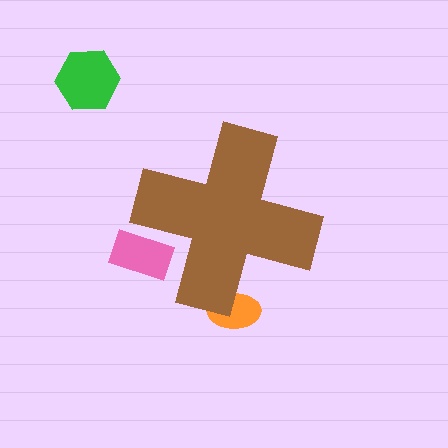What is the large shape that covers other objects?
A brown cross.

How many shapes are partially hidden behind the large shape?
2 shapes are partially hidden.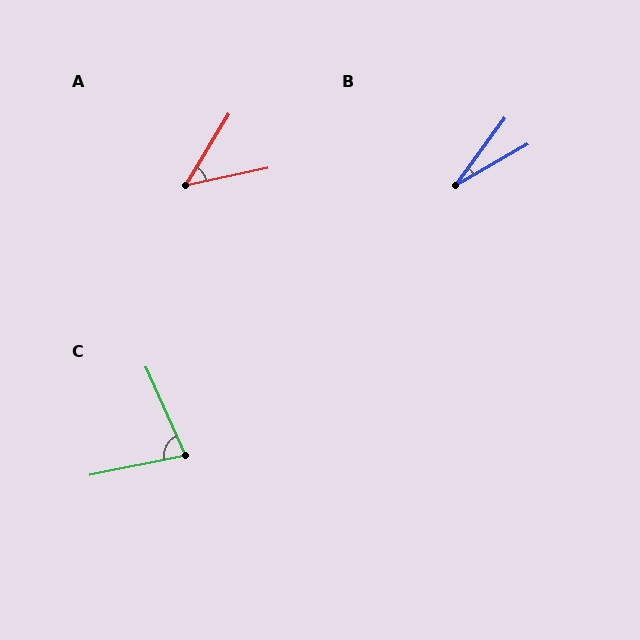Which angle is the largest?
C, at approximately 77 degrees.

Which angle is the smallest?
B, at approximately 24 degrees.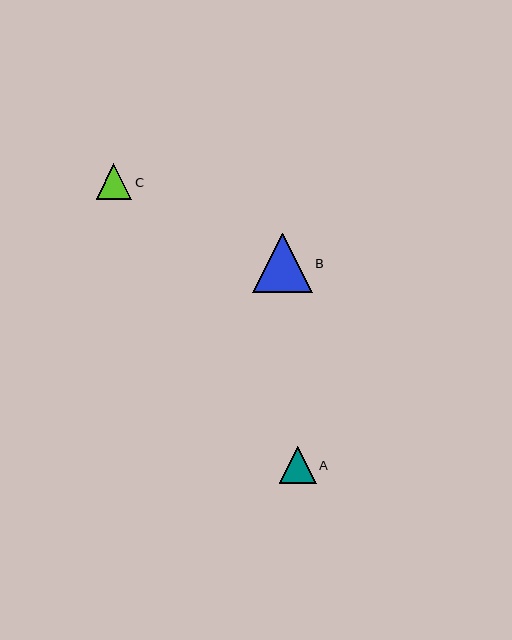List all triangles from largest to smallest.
From largest to smallest: B, A, C.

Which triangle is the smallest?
Triangle C is the smallest with a size of approximately 36 pixels.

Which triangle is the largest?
Triangle B is the largest with a size of approximately 60 pixels.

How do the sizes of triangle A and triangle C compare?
Triangle A and triangle C are approximately the same size.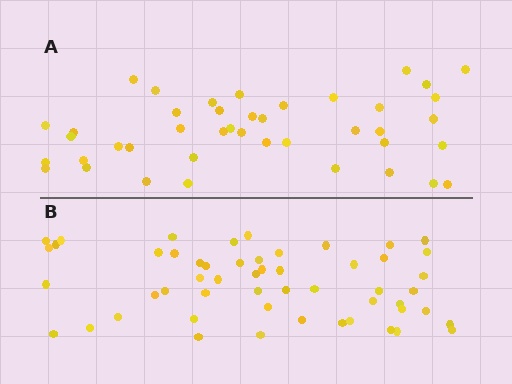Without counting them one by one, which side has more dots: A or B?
Region B (the bottom region) has more dots.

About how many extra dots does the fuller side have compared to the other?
Region B has roughly 12 or so more dots than region A.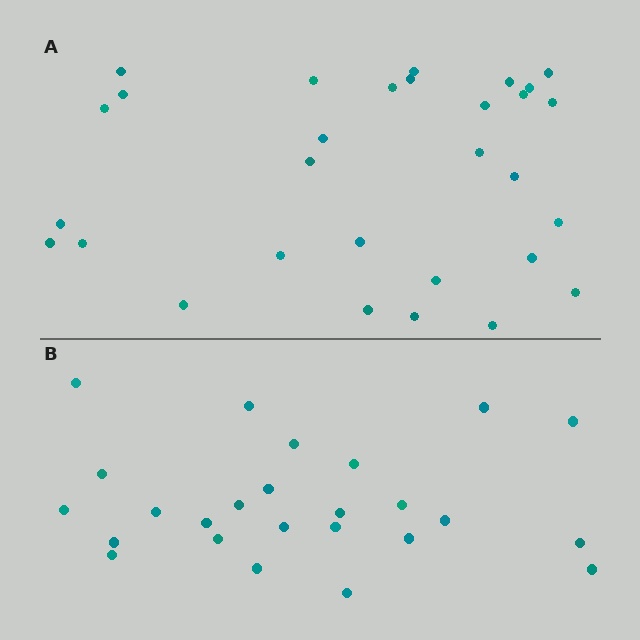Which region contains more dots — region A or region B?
Region A (the top region) has more dots.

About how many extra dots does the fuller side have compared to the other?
Region A has about 5 more dots than region B.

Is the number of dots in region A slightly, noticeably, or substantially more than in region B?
Region A has only slightly more — the two regions are fairly close. The ratio is roughly 1.2 to 1.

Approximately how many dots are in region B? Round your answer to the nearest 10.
About 20 dots. (The exact count is 25, which rounds to 20.)